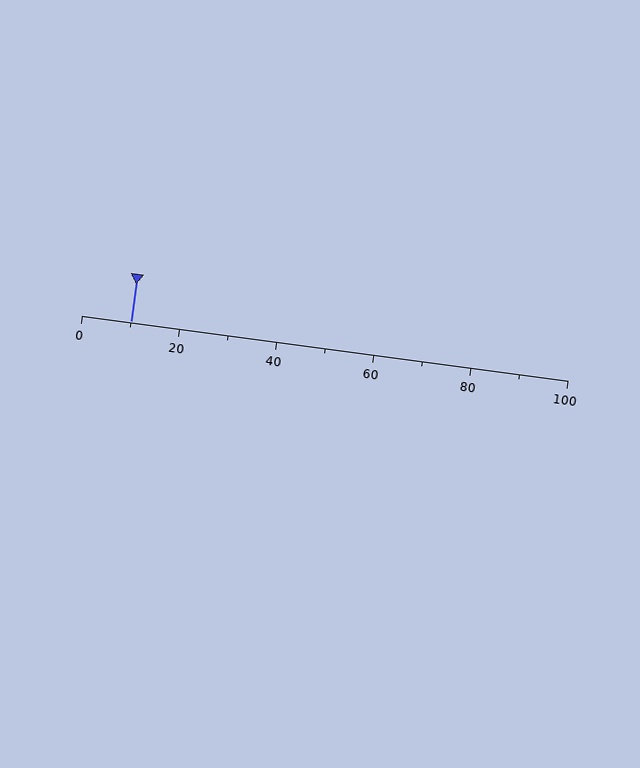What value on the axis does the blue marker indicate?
The marker indicates approximately 10.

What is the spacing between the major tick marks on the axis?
The major ticks are spaced 20 apart.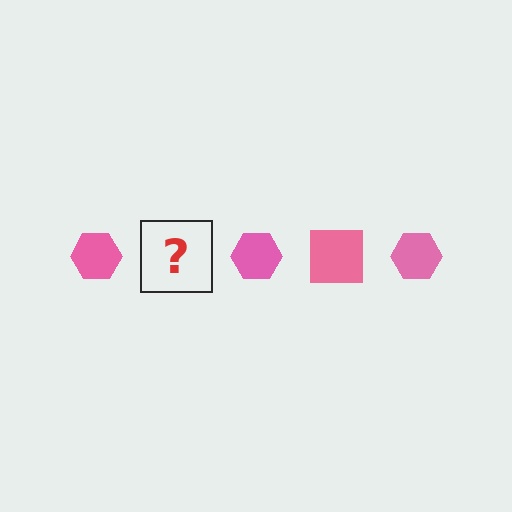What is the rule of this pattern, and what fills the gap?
The rule is that the pattern cycles through hexagon, square shapes in pink. The gap should be filled with a pink square.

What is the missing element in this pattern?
The missing element is a pink square.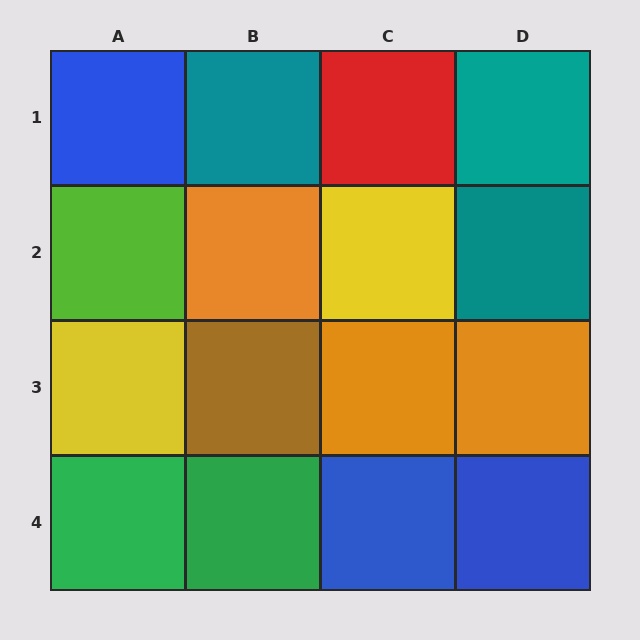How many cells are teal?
3 cells are teal.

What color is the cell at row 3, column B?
Brown.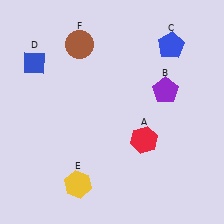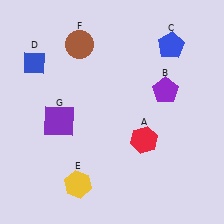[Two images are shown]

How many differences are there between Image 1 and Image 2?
There is 1 difference between the two images.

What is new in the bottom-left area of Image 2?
A purple square (G) was added in the bottom-left area of Image 2.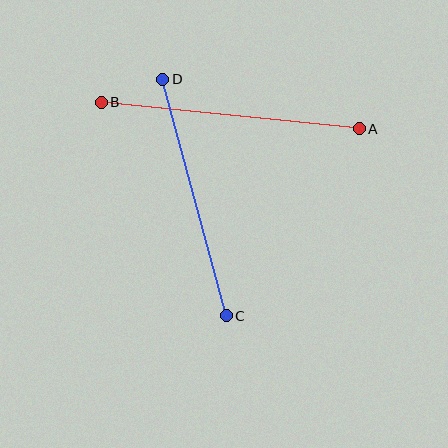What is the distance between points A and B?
The distance is approximately 259 pixels.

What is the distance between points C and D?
The distance is approximately 245 pixels.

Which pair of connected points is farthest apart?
Points A and B are farthest apart.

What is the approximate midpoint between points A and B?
The midpoint is at approximately (230, 115) pixels.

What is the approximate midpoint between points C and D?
The midpoint is at approximately (194, 198) pixels.